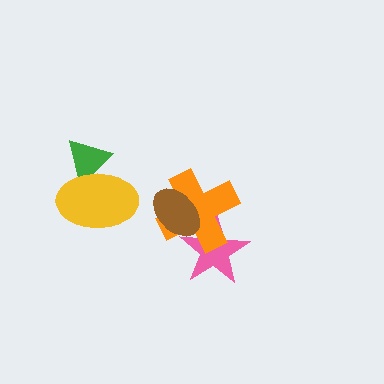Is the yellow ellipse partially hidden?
No, no other shape covers it.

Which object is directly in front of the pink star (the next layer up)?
The orange cross is directly in front of the pink star.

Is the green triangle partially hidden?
Yes, it is partially covered by another shape.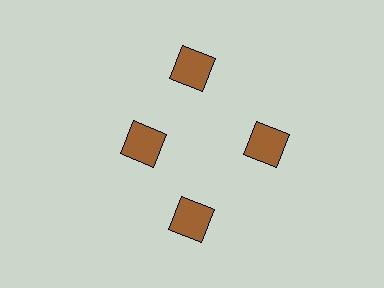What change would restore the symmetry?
The symmetry would be restored by moving it outward, back onto the ring so that all 4 squares sit at equal angles and equal distance from the center.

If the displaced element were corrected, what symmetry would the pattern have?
It would have 4-fold rotational symmetry — the pattern would map onto itself every 90 degrees.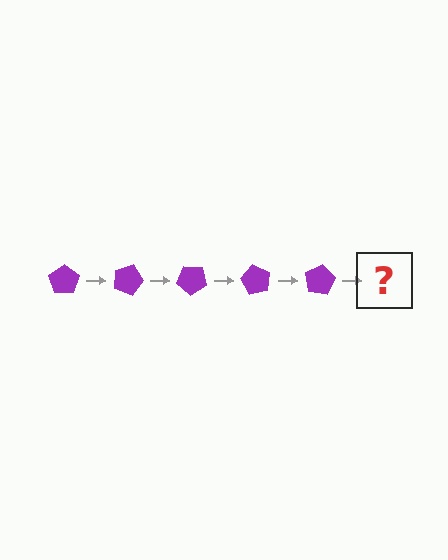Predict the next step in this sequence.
The next step is a purple pentagon rotated 100 degrees.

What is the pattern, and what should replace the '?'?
The pattern is that the pentagon rotates 20 degrees each step. The '?' should be a purple pentagon rotated 100 degrees.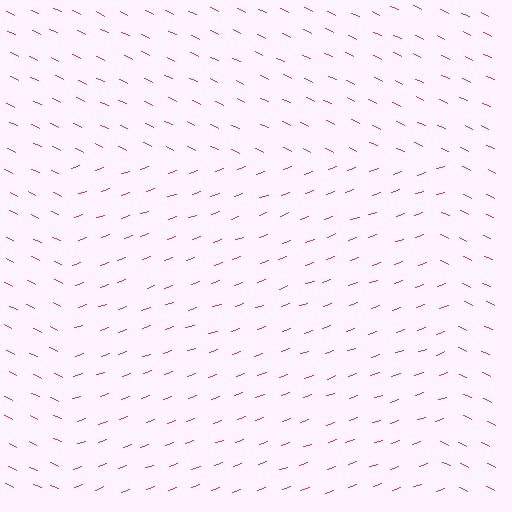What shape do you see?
I see a rectangle.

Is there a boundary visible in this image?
Yes, there is a texture boundary formed by a change in line orientation.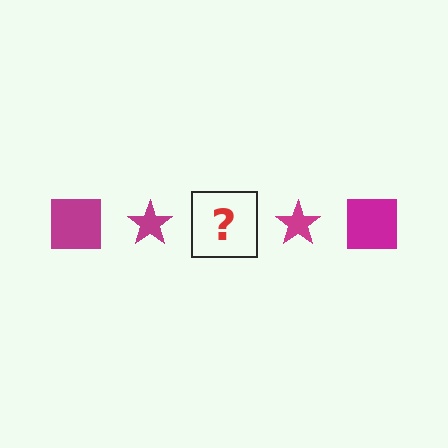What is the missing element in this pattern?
The missing element is a magenta square.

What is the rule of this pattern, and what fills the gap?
The rule is that the pattern cycles through square, star shapes in magenta. The gap should be filled with a magenta square.